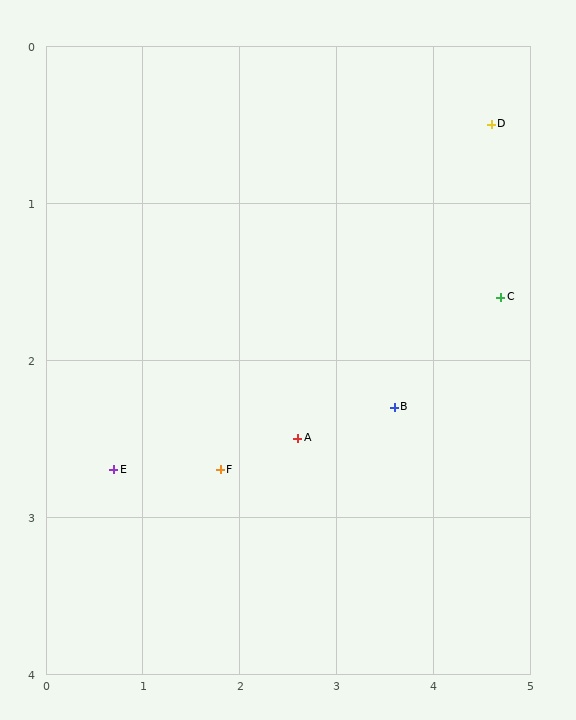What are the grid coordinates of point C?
Point C is at approximately (4.7, 1.6).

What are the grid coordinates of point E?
Point E is at approximately (0.7, 2.7).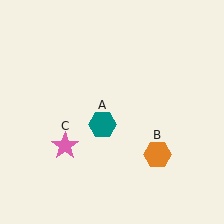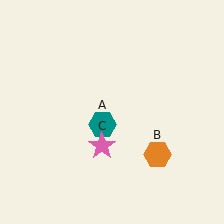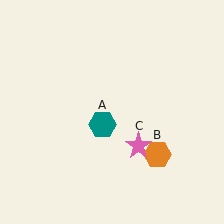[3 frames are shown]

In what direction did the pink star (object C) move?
The pink star (object C) moved right.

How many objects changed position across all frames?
1 object changed position: pink star (object C).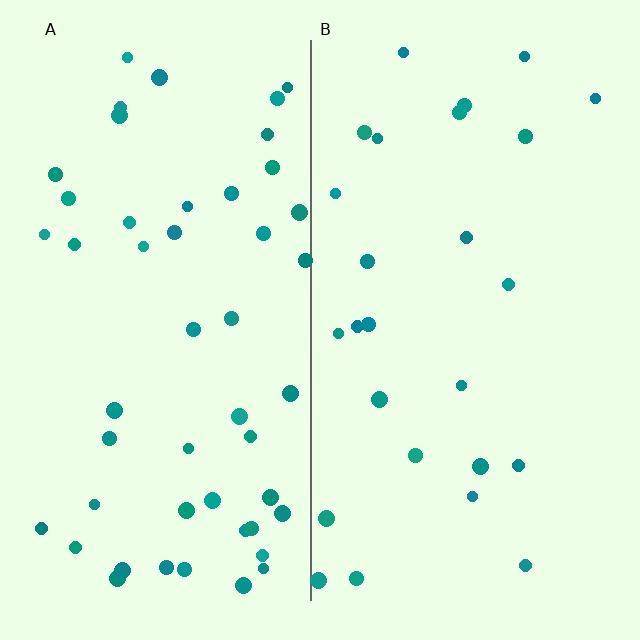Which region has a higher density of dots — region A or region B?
A (the left).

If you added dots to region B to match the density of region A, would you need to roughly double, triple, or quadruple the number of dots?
Approximately double.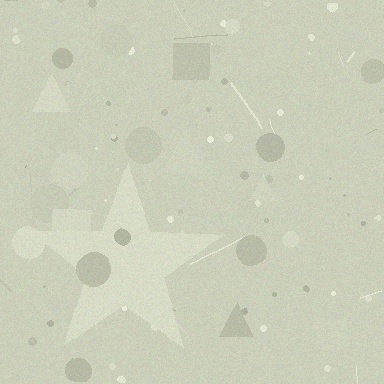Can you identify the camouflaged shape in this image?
The camouflaged shape is a star.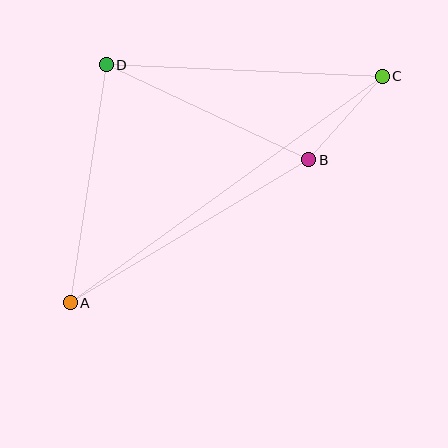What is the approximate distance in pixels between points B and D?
The distance between B and D is approximately 224 pixels.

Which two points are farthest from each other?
Points A and C are farthest from each other.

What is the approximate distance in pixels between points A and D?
The distance between A and D is approximately 241 pixels.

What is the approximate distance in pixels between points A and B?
The distance between A and B is approximately 278 pixels.